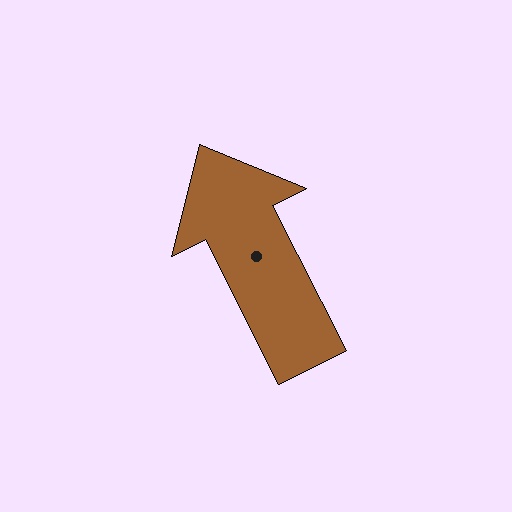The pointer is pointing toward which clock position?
Roughly 11 o'clock.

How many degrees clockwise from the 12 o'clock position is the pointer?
Approximately 333 degrees.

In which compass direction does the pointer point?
Northwest.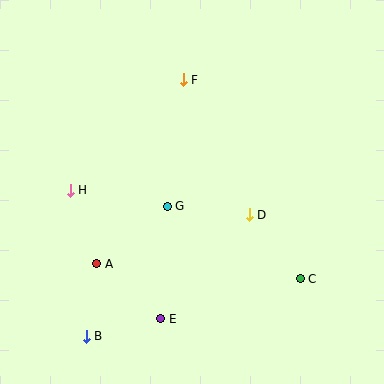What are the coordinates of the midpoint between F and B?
The midpoint between F and B is at (135, 208).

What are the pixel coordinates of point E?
Point E is at (161, 319).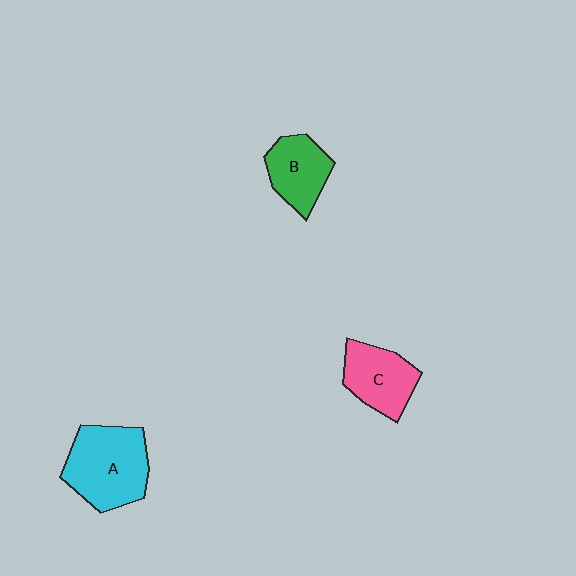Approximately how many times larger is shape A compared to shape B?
Approximately 1.6 times.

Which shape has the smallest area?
Shape B (green).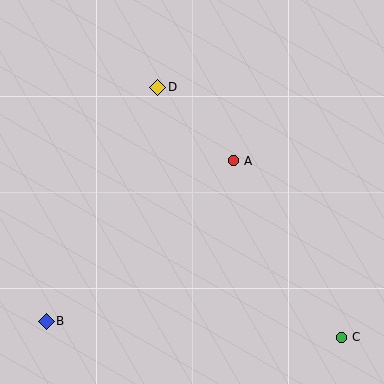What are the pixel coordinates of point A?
Point A is at (234, 161).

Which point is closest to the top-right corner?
Point A is closest to the top-right corner.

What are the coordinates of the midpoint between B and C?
The midpoint between B and C is at (194, 329).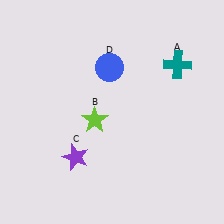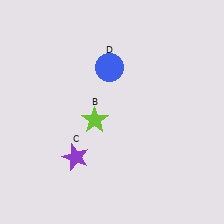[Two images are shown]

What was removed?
The teal cross (A) was removed in Image 2.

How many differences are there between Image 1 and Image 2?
There is 1 difference between the two images.